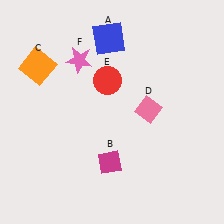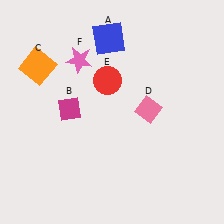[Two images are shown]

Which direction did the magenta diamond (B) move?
The magenta diamond (B) moved up.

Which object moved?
The magenta diamond (B) moved up.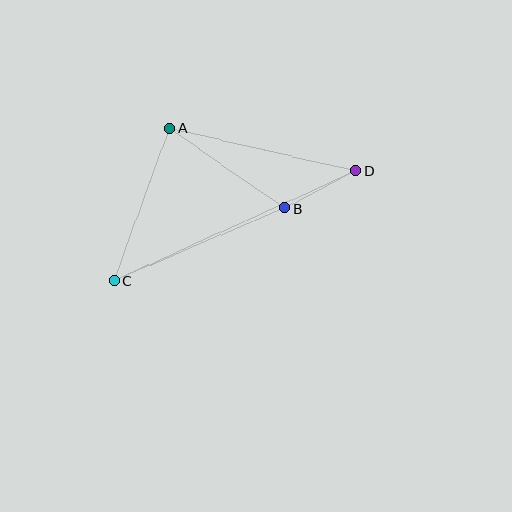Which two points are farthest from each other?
Points C and D are farthest from each other.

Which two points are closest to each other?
Points B and D are closest to each other.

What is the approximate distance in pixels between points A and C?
The distance between A and C is approximately 162 pixels.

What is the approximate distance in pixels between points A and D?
The distance between A and D is approximately 191 pixels.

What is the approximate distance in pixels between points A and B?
The distance between A and B is approximately 140 pixels.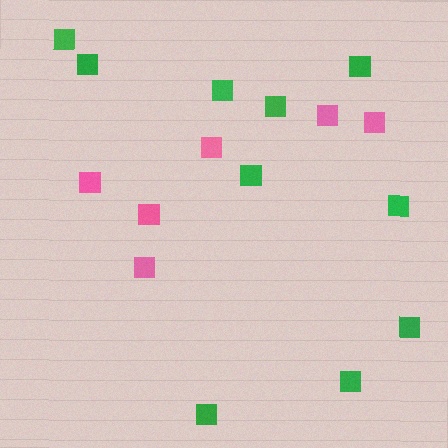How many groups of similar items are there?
There are 2 groups: one group of pink squares (6) and one group of green squares (10).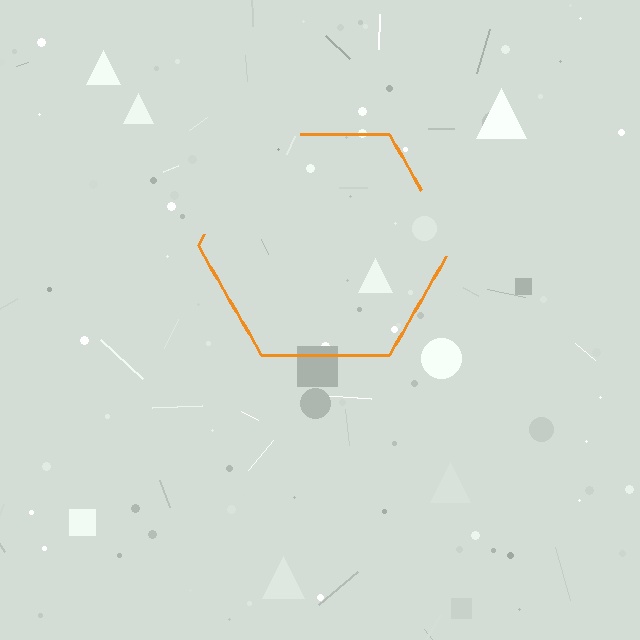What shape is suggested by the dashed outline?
The dashed outline suggests a hexagon.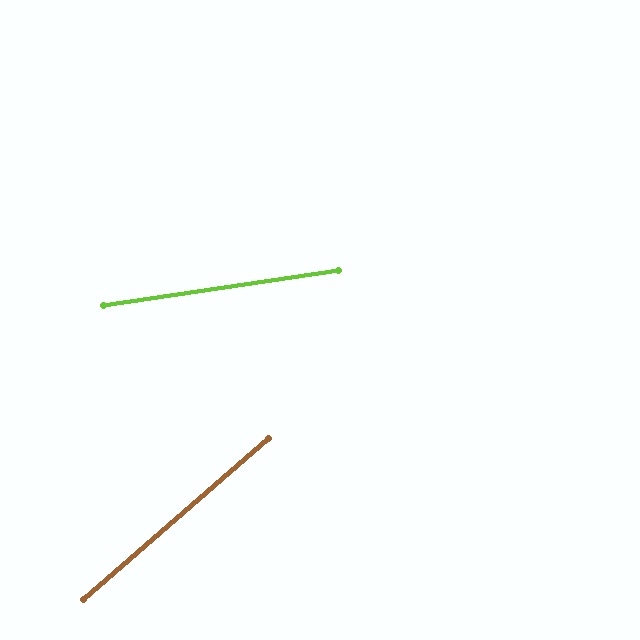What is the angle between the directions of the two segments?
Approximately 32 degrees.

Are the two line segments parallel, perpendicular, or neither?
Neither parallel nor perpendicular — they differ by about 32°.